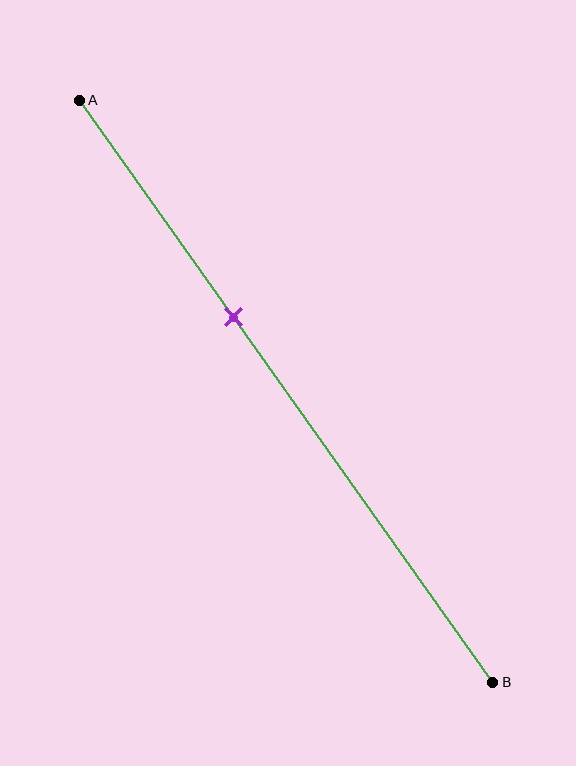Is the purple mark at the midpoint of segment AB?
No, the mark is at about 35% from A, not at the 50% midpoint.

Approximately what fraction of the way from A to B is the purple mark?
The purple mark is approximately 35% of the way from A to B.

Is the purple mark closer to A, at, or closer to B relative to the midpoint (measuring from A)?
The purple mark is closer to point A than the midpoint of segment AB.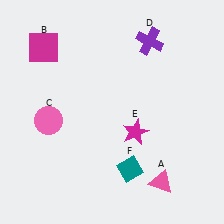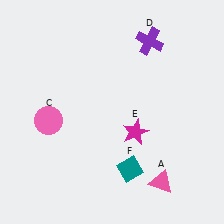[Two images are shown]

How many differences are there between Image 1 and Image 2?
There is 1 difference between the two images.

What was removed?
The magenta square (B) was removed in Image 2.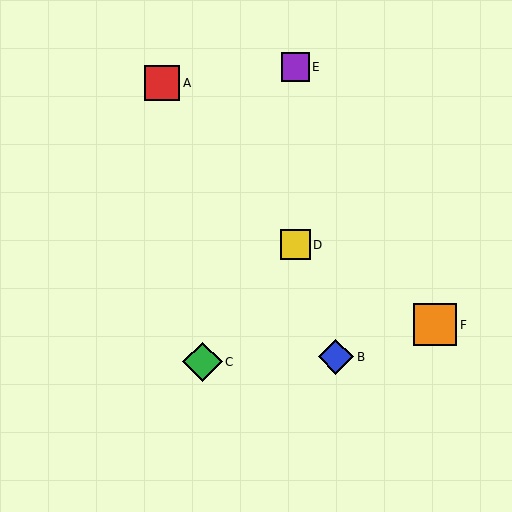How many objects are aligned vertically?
2 objects (D, E) are aligned vertically.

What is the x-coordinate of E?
Object E is at x≈295.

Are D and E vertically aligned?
Yes, both are at x≈295.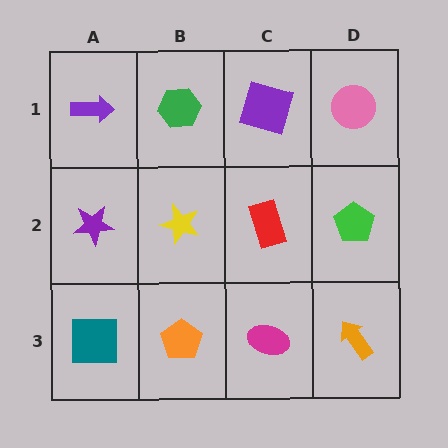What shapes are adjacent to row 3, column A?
A purple star (row 2, column A), an orange pentagon (row 3, column B).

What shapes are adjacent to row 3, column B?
A yellow star (row 2, column B), a teal square (row 3, column A), a magenta ellipse (row 3, column C).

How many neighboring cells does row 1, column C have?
3.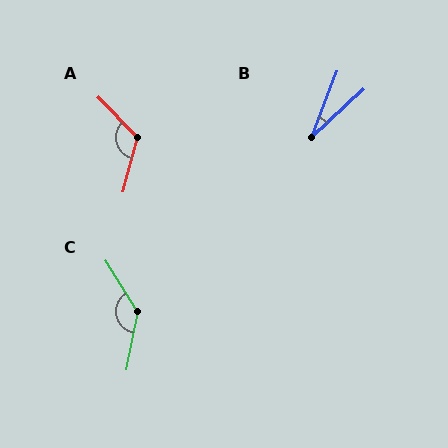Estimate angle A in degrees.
Approximately 121 degrees.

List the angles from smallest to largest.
B (27°), A (121°), C (137°).